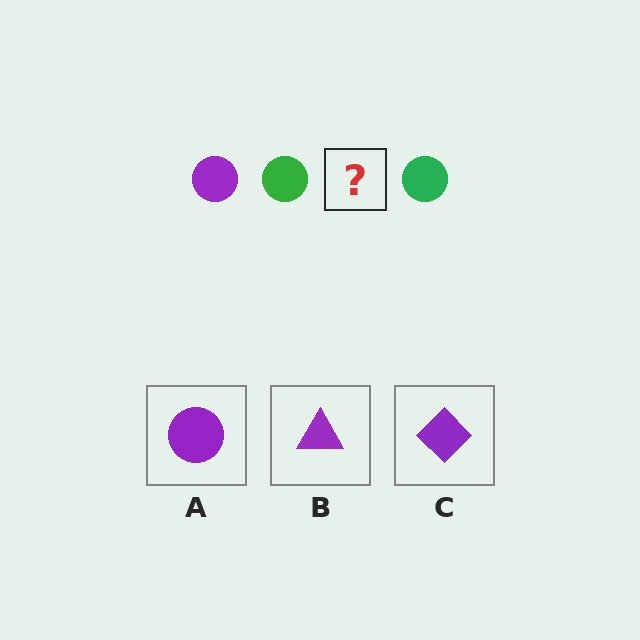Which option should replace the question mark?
Option A.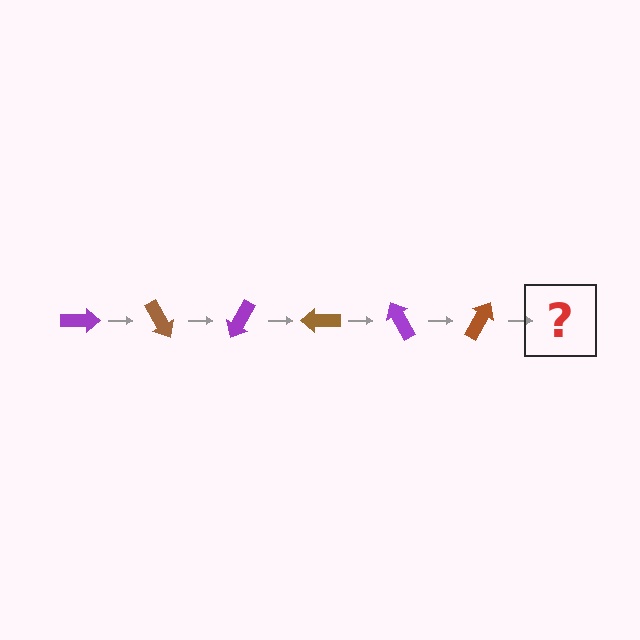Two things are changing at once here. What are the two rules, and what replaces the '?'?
The two rules are that it rotates 60 degrees each step and the color cycles through purple and brown. The '?' should be a purple arrow, rotated 360 degrees from the start.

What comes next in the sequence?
The next element should be a purple arrow, rotated 360 degrees from the start.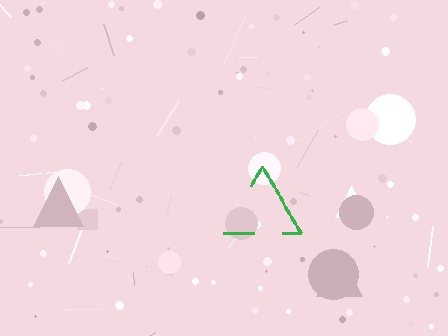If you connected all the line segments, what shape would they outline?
They would outline a triangle.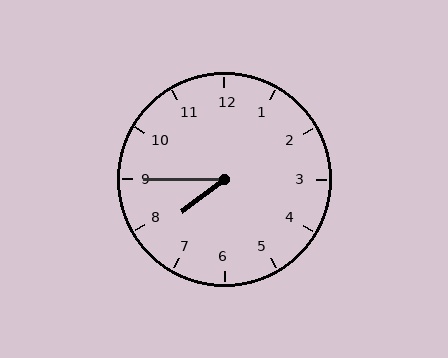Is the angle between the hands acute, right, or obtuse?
It is acute.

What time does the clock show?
7:45.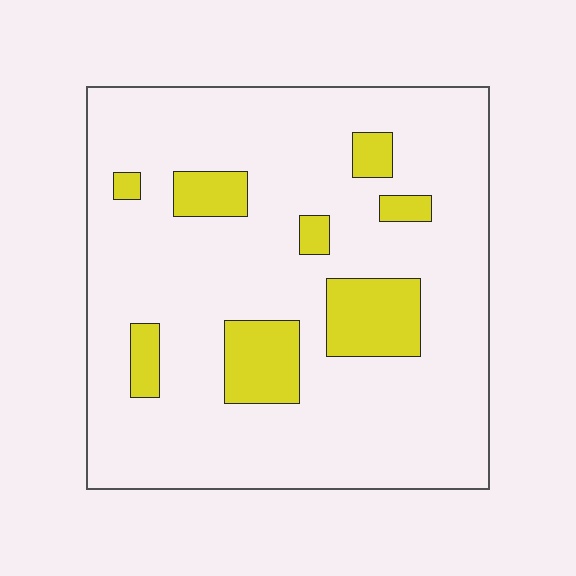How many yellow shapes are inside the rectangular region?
8.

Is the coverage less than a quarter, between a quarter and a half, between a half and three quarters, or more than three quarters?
Less than a quarter.